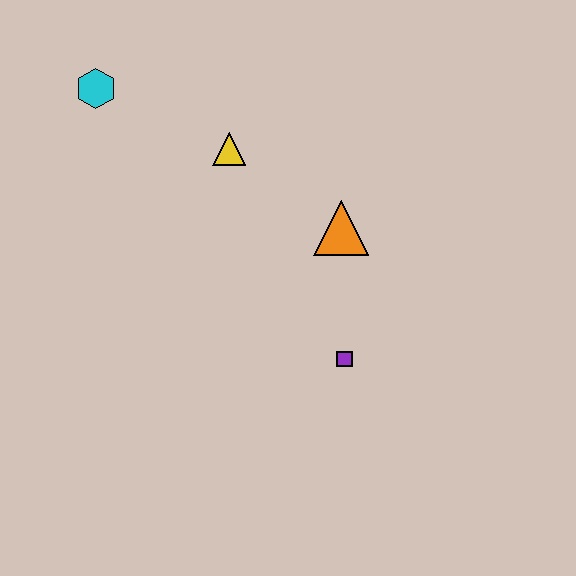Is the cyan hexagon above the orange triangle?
Yes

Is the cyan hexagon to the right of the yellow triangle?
No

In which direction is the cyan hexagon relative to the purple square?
The cyan hexagon is above the purple square.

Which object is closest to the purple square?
The orange triangle is closest to the purple square.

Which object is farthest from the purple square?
The cyan hexagon is farthest from the purple square.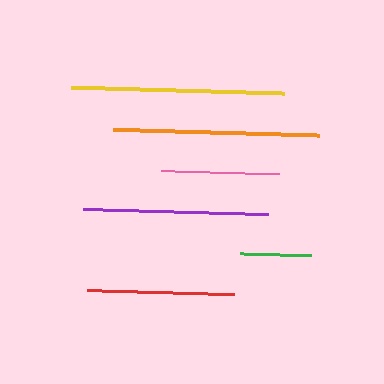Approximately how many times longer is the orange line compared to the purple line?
The orange line is approximately 1.1 times the length of the purple line.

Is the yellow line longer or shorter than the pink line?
The yellow line is longer than the pink line.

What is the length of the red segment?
The red segment is approximately 147 pixels long.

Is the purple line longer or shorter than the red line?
The purple line is longer than the red line.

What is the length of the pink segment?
The pink segment is approximately 117 pixels long.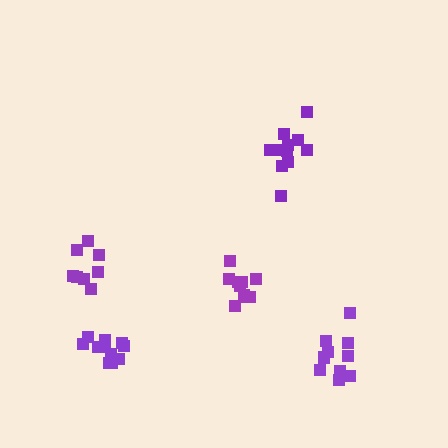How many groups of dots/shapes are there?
There are 5 groups.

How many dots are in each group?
Group 1: 10 dots, Group 2: 11 dots, Group 3: 8 dots, Group 4: 11 dots, Group 5: 10 dots (50 total).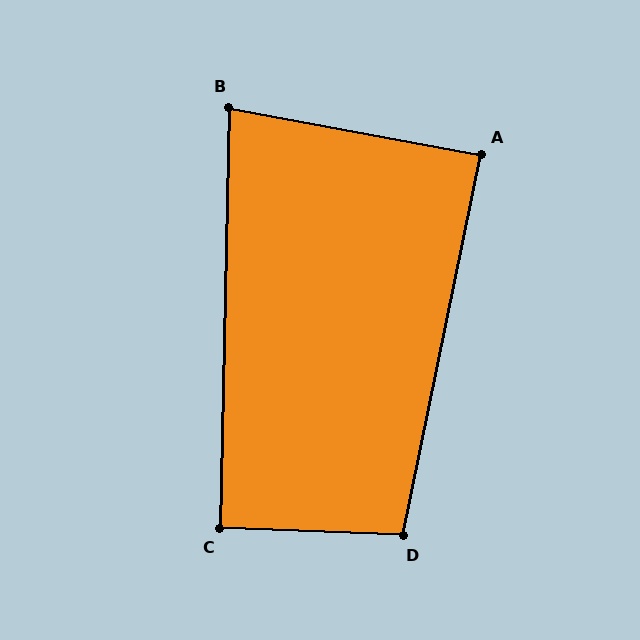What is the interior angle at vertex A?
Approximately 89 degrees (approximately right).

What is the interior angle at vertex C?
Approximately 91 degrees (approximately right).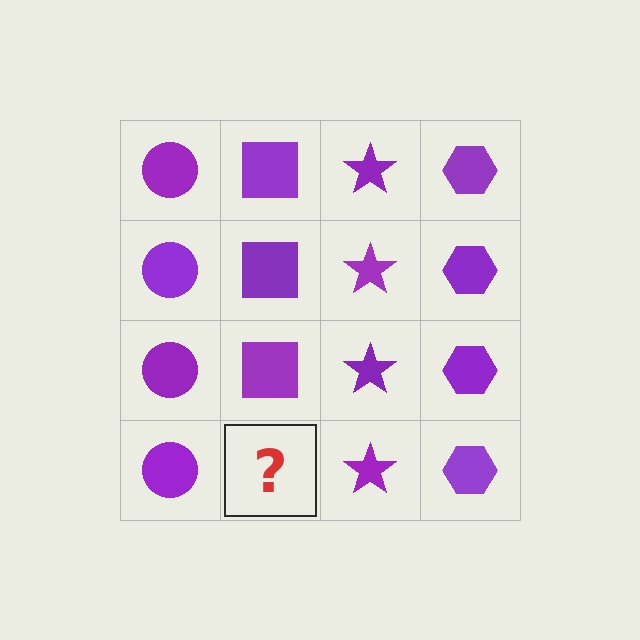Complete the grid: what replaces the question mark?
The question mark should be replaced with a purple square.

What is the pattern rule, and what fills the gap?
The rule is that each column has a consistent shape. The gap should be filled with a purple square.